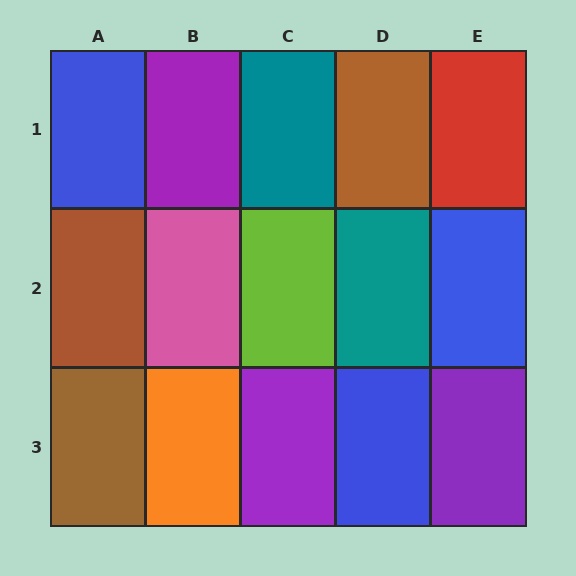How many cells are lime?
1 cell is lime.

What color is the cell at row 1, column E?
Red.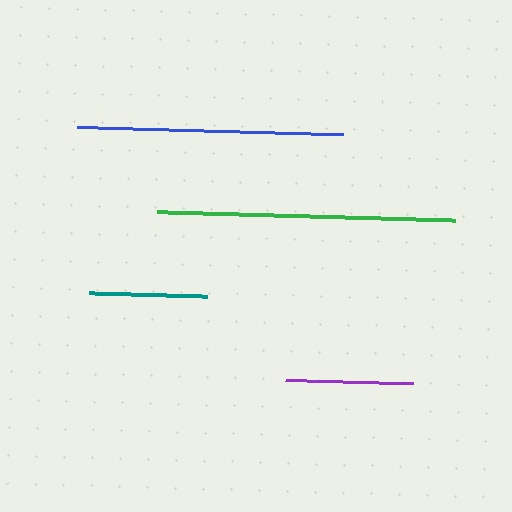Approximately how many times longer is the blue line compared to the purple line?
The blue line is approximately 2.1 times the length of the purple line.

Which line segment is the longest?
The green line is the longest at approximately 299 pixels.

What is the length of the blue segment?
The blue segment is approximately 267 pixels long.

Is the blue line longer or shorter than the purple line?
The blue line is longer than the purple line.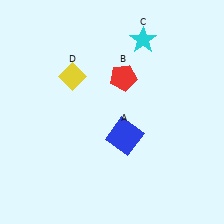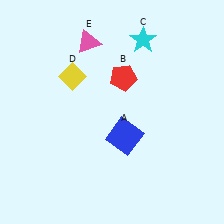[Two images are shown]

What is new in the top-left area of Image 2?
A pink triangle (E) was added in the top-left area of Image 2.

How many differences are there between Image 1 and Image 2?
There is 1 difference between the two images.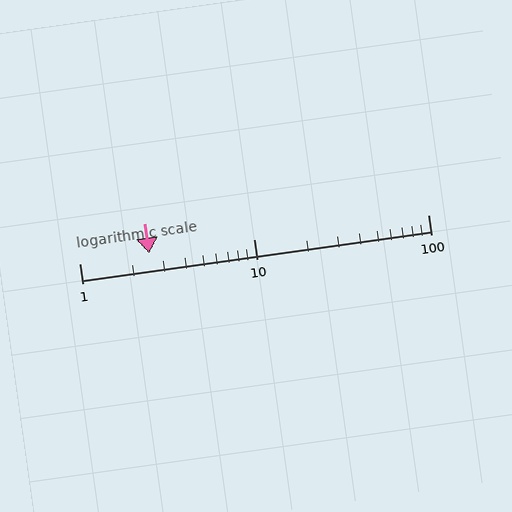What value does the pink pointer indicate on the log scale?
The pointer indicates approximately 2.5.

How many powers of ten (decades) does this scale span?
The scale spans 2 decades, from 1 to 100.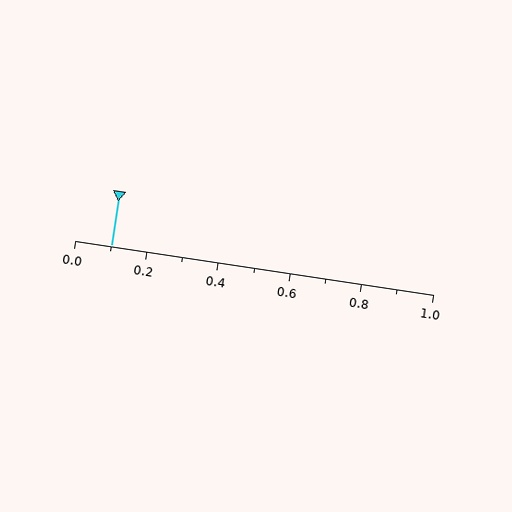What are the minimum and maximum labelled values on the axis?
The axis runs from 0.0 to 1.0.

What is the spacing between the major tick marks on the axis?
The major ticks are spaced 0.2 apart.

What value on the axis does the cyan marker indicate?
The marker indicates approximately 0.1.